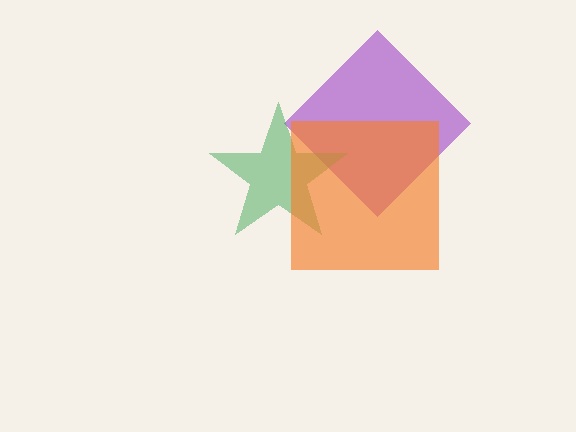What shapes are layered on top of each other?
The layered shapes are: a purple diamond, a green star, an orange square.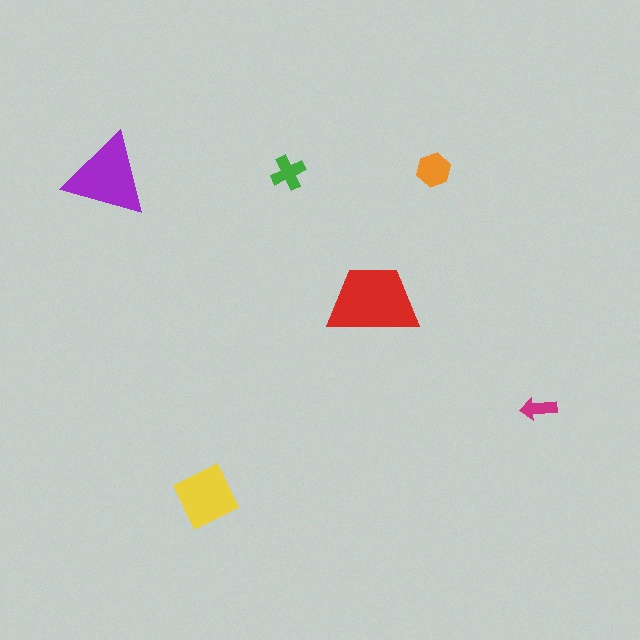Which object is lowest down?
The yellow diamond is bottommost.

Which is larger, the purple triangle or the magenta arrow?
The purple triangle.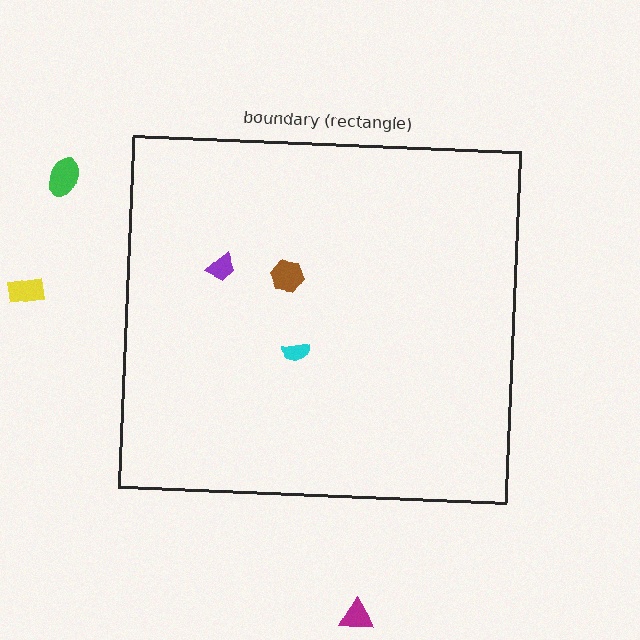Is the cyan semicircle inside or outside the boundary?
Inside.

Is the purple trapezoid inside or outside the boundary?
Inside.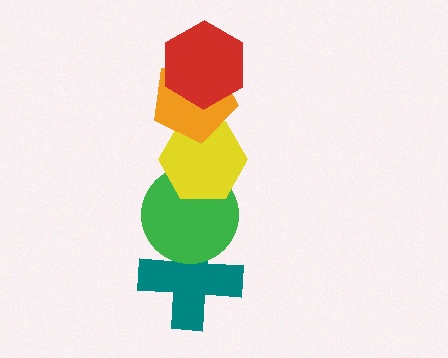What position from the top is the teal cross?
The teal cross is 5th from the top.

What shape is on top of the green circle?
The yellow hexagon is on top of the green circle.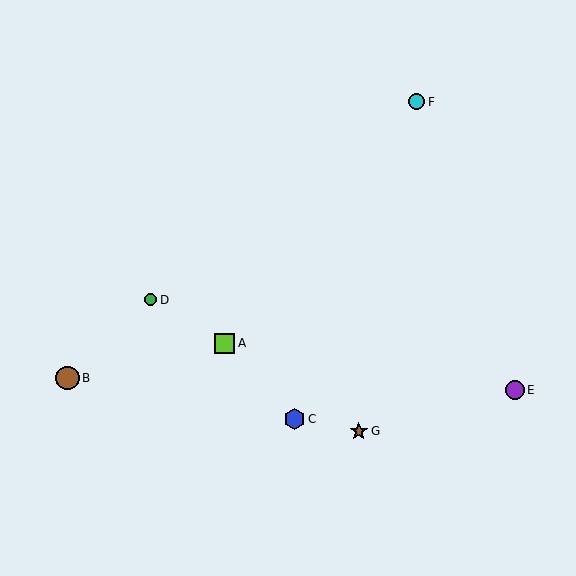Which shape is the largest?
The brown circle (labeled B) is the largest.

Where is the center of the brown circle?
The center of the brown circle is at (68, 378).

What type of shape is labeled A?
Shape A is a lime square.